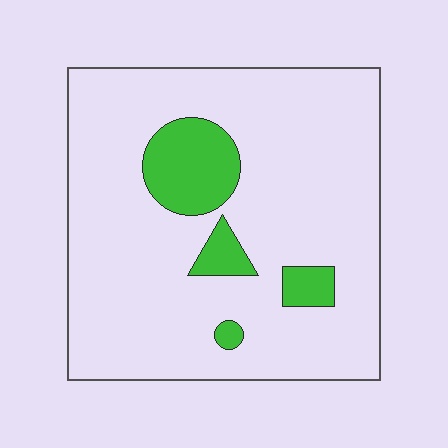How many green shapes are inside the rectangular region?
4.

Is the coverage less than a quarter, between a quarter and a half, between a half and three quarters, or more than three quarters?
Less than a quarter.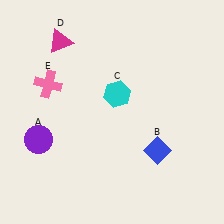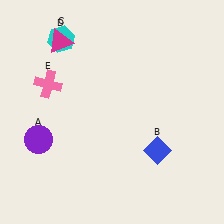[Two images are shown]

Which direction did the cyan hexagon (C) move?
The cyan hexagon (C) moved left.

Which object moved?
The cyan hexagon (C) moved left.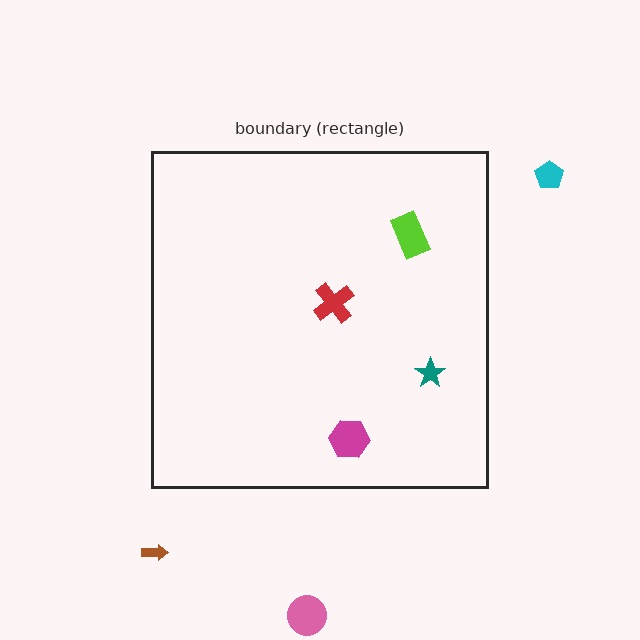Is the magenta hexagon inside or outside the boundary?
Inside.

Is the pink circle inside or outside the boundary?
Outside.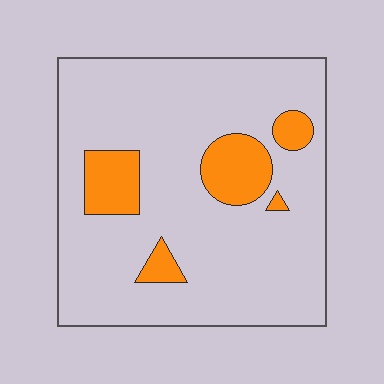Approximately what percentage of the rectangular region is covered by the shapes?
Approximately 15%.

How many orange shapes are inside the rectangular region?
5.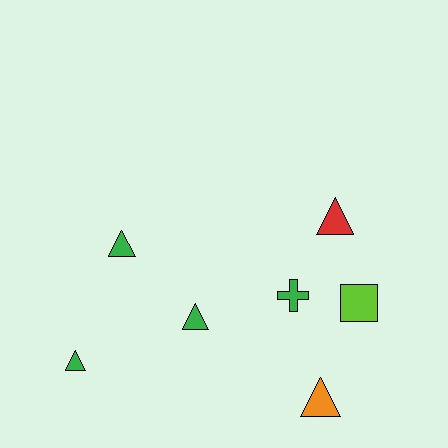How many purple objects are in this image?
There are no purple objects.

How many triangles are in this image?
There are 5 triangles.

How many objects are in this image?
There are 7 objects.